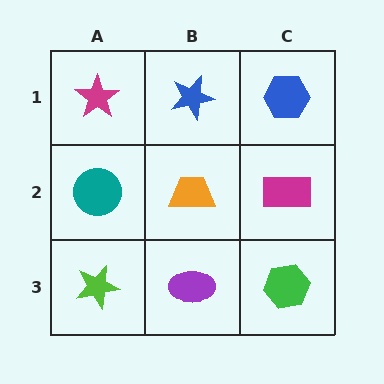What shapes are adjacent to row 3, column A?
A teal circle (row 2, column A), a purple ellipse (row 3, column B).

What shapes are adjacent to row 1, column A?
A teal circle (row 2, column A), a blue star (row 1, column B).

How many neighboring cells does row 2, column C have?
3.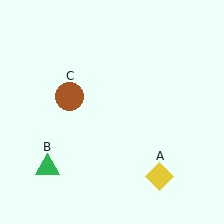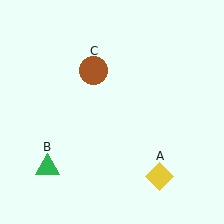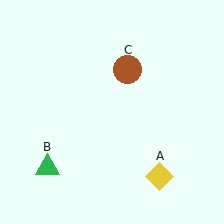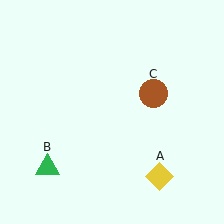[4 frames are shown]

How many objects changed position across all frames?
1 object changed position: brown circle (object C).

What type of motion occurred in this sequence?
The brown circle (object C) rotated clockwise around the center of the scene.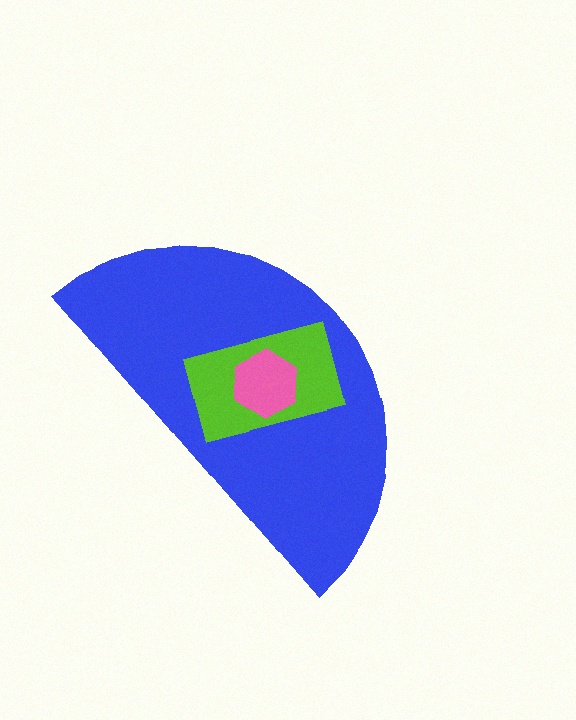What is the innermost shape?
The pink hexagon.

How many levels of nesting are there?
3.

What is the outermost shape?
The blue semicircle.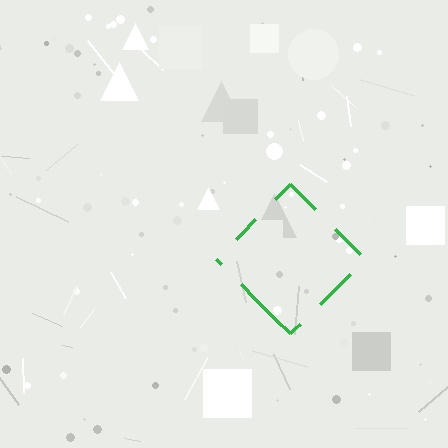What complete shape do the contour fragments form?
The contour fragments form a diamond.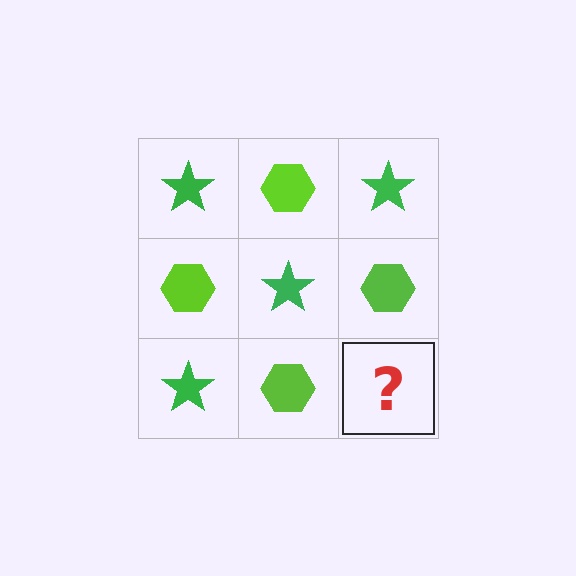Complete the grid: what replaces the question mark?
The question mark should be replaced with a green star.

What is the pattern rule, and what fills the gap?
The rule is that it alternates green star and lime hexagon in a checkerboard pattern. The gap should be filled with a green star.